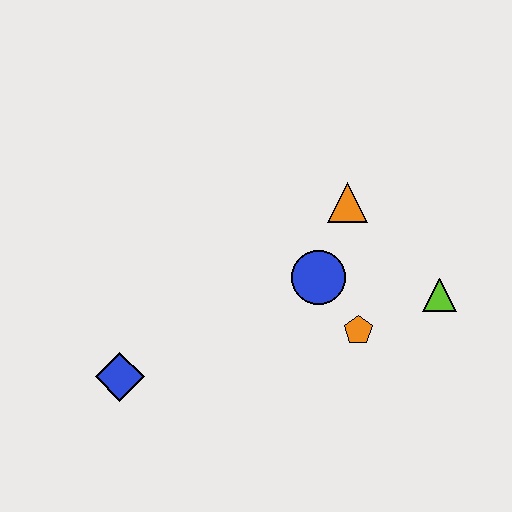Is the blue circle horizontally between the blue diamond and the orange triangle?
Yes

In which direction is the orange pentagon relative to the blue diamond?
The orange pentagon is to the right of the blue diamond.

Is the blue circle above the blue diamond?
Yes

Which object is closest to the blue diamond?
The blue circle is closest to the blue diamond.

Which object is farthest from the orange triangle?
The blue diamond is farthest from the orange triangle.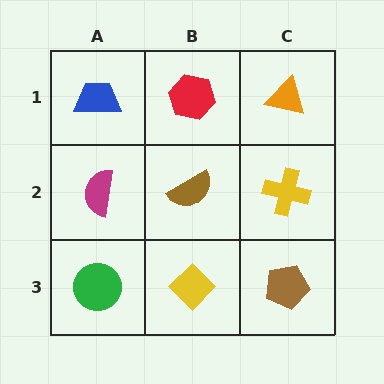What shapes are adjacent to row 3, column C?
A yellow cross (row 2, column C), a yellow diamond (row 3, column B).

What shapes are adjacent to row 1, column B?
A brown semicircle (row 2, column B), a blue trapezoid (row 1, column A), an orange triangle (row 1, column C).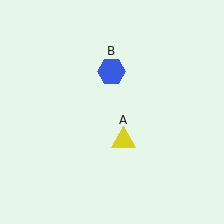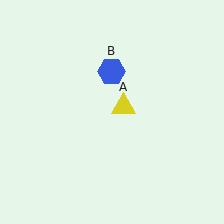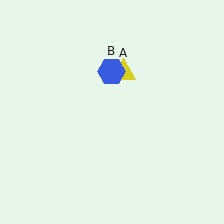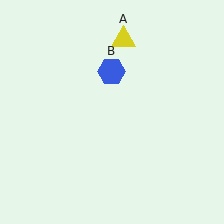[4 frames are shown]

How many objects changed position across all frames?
1 object changed position: yellow triangle (object A).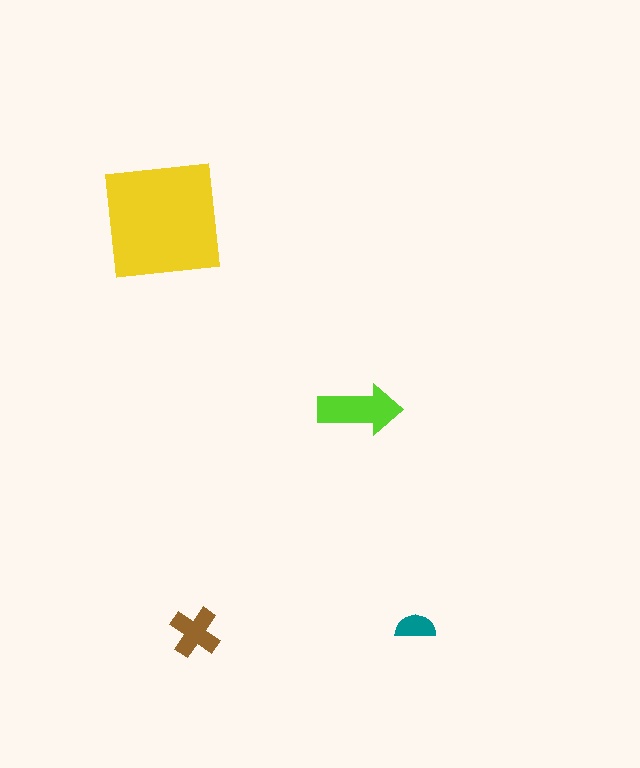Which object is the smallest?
The teal semicircle.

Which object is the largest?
The yellow square.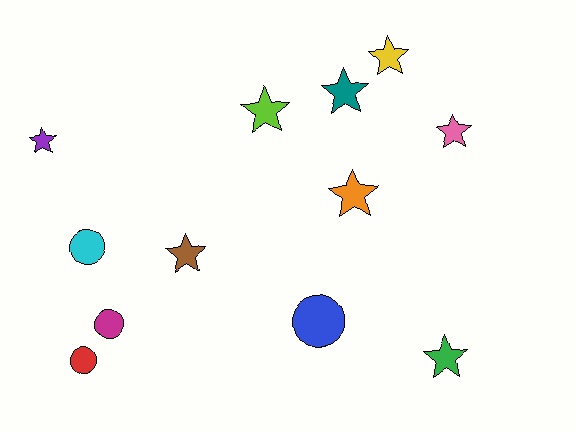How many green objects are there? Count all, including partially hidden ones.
There is 1 green object.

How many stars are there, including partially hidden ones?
There are 8 stars.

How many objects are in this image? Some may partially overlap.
There are 12 objects.